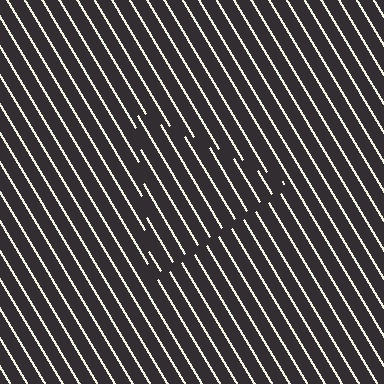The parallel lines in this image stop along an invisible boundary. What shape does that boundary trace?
An illusory triangle. The interior of the shape contains the same grating, shifted by half a period — the contour is defined by the phase discontinuity where line-ends from the inner and outer gratings abut.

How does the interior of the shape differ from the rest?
The interior of the shape contains the same grating, shifted by half a period — the contour is defined by the phase discontinuity where line-ends from the inner and outer gratings abut.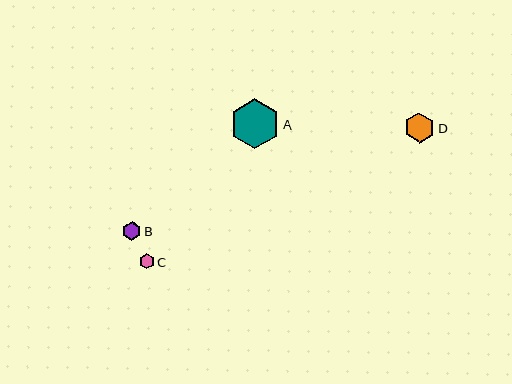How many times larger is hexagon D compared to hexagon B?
Hexagon D is approximately 1.6 times the size of hexagon B.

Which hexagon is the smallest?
Hexagon C is the smallest with a size of approximately 15 pixels.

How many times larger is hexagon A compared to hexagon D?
Hexagon A is approximately 1.7 times the size of hexagon D.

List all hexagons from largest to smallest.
From largest to smallest: A, D, B, C.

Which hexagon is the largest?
Hexagon A is the largest with a size of approximately 50 pixels.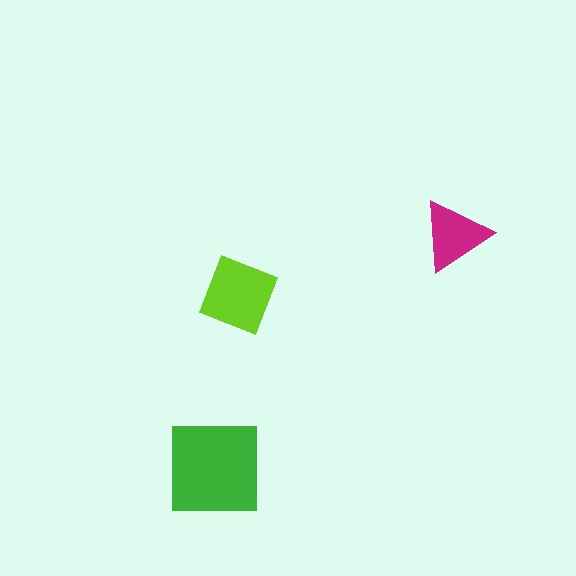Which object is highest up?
The magenta triangle is topmost.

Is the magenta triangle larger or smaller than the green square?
Smaller.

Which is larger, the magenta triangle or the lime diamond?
The lime diamond.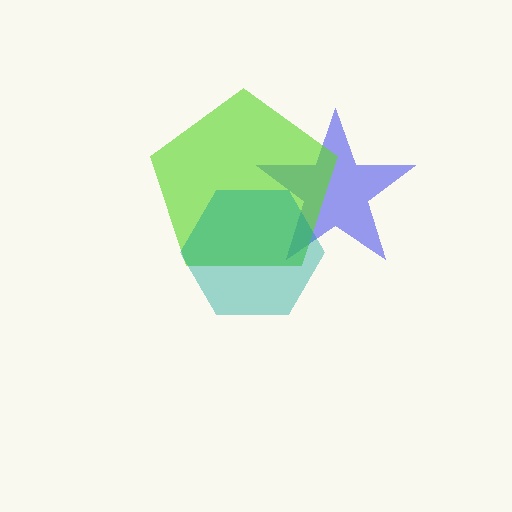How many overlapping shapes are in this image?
There are 3 overlapping shapes in the image.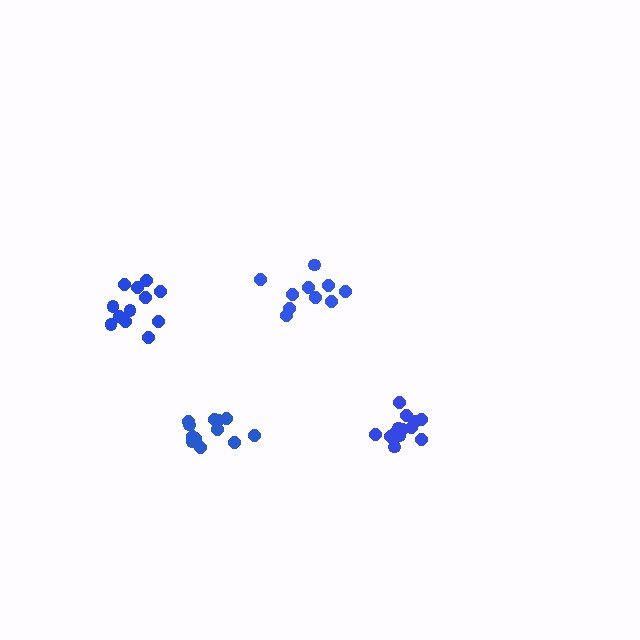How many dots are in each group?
Group 1: 13 dots, Group 2: 10 dots, Group 3: 12 dots, Group 4: 12 dots (47 total).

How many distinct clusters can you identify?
There are 4 distinct clusters.